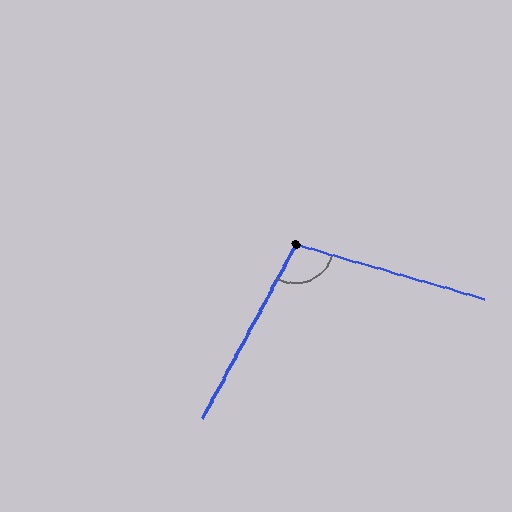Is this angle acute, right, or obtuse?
It is obtuse.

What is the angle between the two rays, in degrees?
Approximately 102 degrees.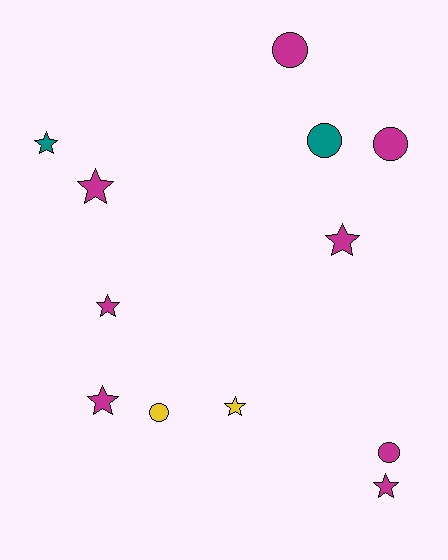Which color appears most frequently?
Magenta, with 8 objects.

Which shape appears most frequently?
Star, with 7 objects.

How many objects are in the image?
There are 12 objects.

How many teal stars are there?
There is 1 teal star.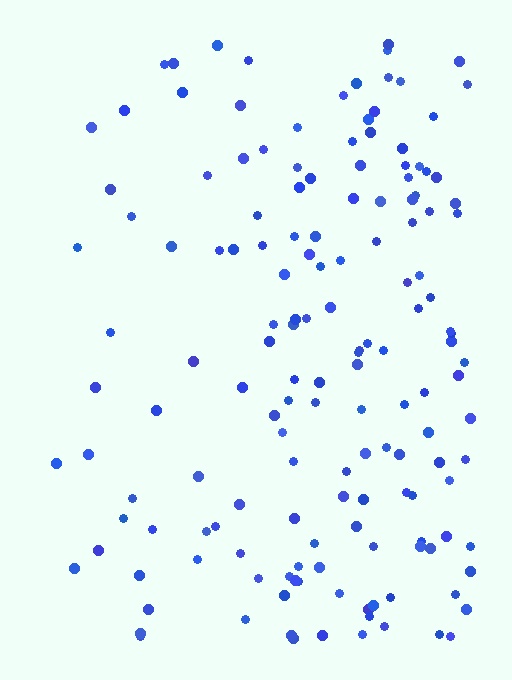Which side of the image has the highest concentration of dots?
The right.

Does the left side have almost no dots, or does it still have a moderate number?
Still a moderate number, just noticeably fewer than the right.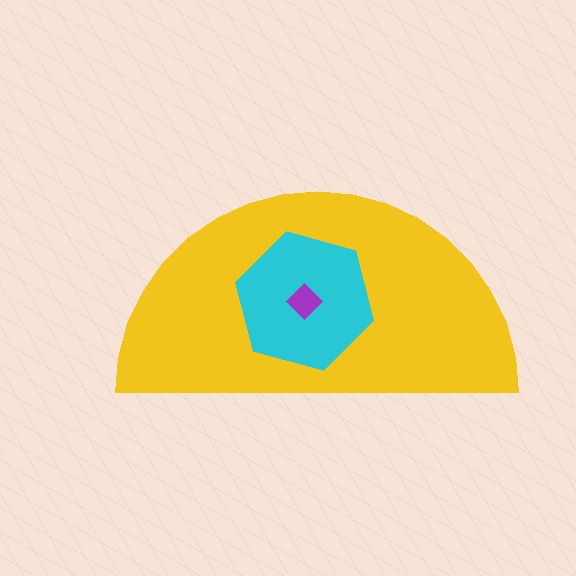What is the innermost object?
The purple diamond.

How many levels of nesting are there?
3.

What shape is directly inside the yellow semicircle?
The cyan hexagon.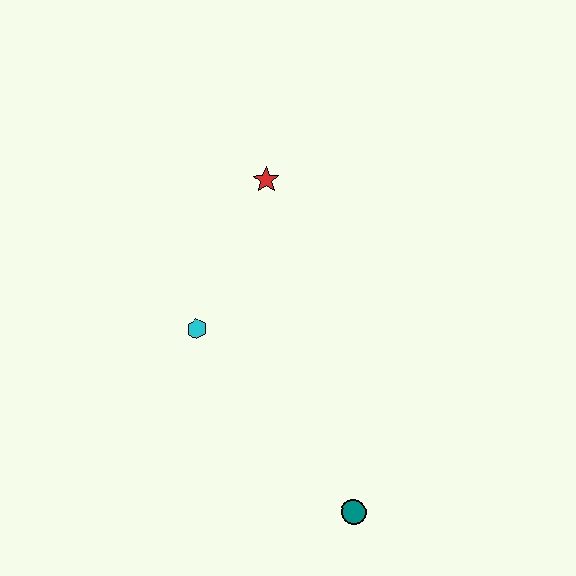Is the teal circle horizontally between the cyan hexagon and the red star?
No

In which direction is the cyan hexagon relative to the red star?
The cyan hexagon is below the red star.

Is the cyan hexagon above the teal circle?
Yes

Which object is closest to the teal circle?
The cyan hexagon is closest to the teal circle.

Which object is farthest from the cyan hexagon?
The teal circle is farthest from the cyan hexagon.